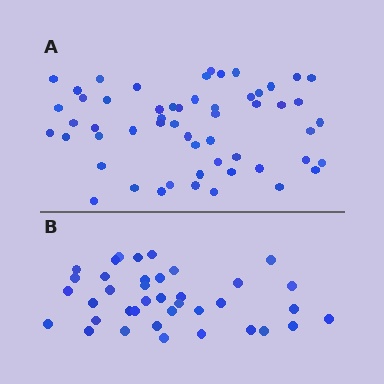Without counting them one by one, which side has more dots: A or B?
Region A (the top region) has more dots.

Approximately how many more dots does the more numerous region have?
Region A has approximately 15 more dots than region B.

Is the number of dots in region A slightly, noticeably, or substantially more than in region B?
Region A has noticeably more, but not dramatically so. The ratio is roughly 1.4 to 1.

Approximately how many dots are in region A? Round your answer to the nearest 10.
About 60 dots. (The exact count is 55, which rounds to 60.)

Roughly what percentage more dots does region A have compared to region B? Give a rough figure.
About 45% more.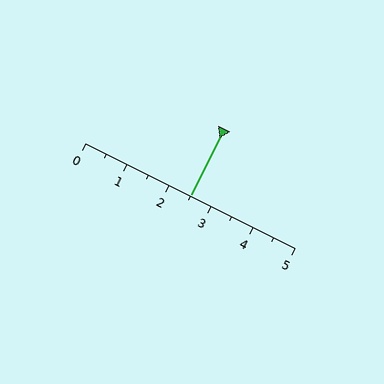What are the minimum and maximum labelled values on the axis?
The axis runs from 0 to 5.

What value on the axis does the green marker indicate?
The marker indicates approximately 2.5.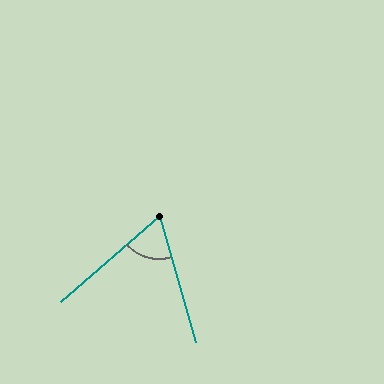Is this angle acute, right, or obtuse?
It is acute.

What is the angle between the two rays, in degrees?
Approximately 65 degrees.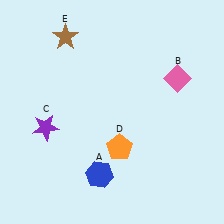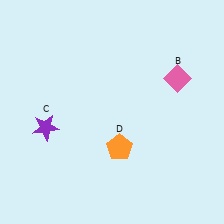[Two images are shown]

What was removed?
The brown star (E), the blue hexagon (A) were removed in Image 2.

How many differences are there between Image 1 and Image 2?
There are 2 differences between the two images.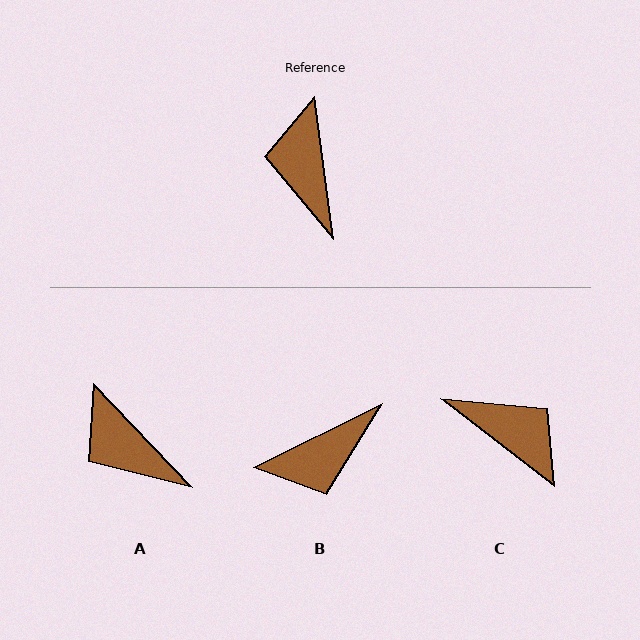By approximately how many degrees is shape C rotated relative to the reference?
Approximately 135 degrees clockwise.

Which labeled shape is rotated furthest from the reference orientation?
C, about 135 degrees away.